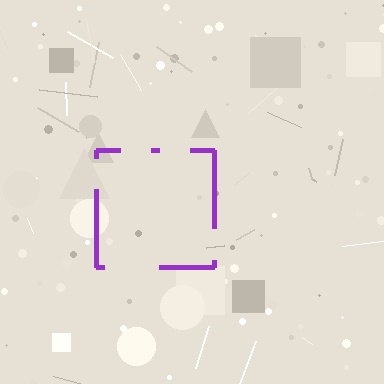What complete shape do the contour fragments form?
The contour fragments form a square.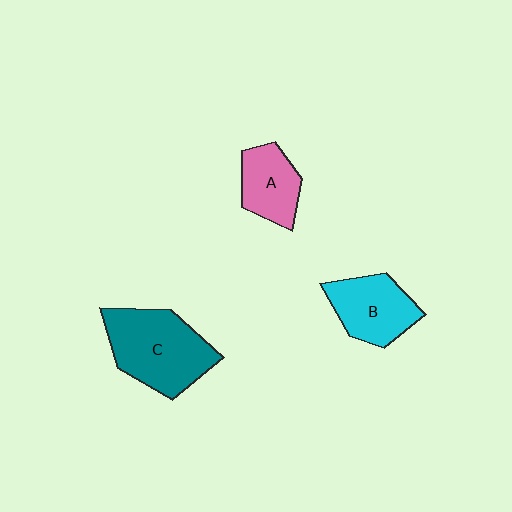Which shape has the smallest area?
Shape A (pink).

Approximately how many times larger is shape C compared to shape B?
Approximately 1.4 times.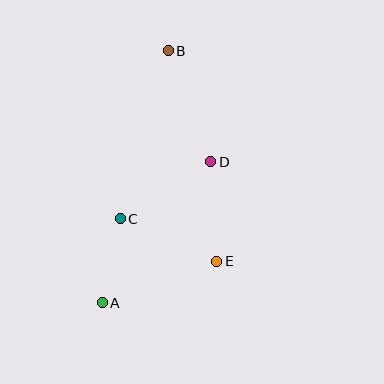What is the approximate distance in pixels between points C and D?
The distance between C and D is approximately 107 pixels.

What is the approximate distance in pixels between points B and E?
The distance between B and E is approximately 216 pixels.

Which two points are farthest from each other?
Points A and B are farthest from each other.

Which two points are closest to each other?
Points A and C are closest to each other.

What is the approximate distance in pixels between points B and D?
The distance between B and D is approximately 119 pixels.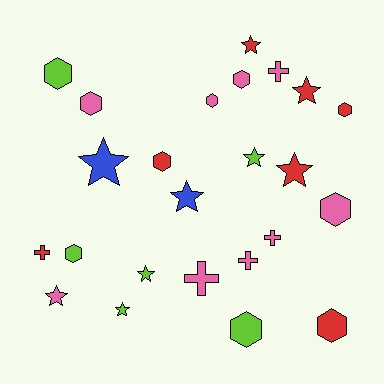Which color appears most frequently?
Pink, with 9 objects.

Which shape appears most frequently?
Hexagon, with 10 objects.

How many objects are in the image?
There are 24 objects.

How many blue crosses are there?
There are no blue crosses.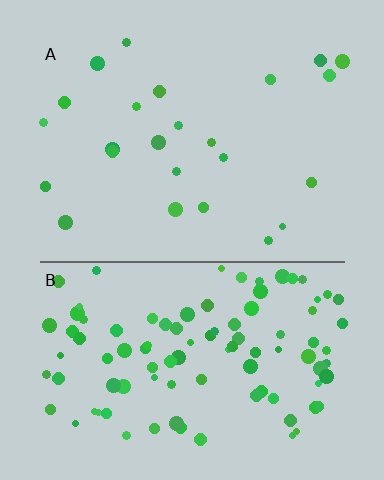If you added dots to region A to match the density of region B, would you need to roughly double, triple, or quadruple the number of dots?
Approximately quadruple.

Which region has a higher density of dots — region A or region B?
B (the bottom).